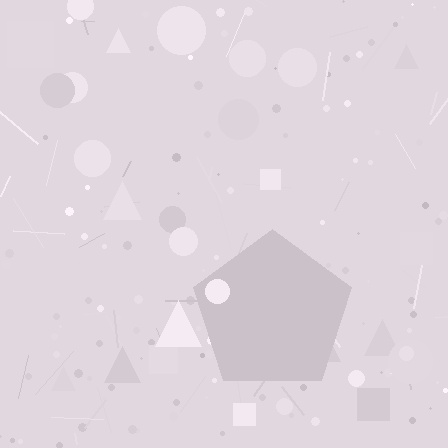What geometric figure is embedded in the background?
A pentagon is embedded in the background.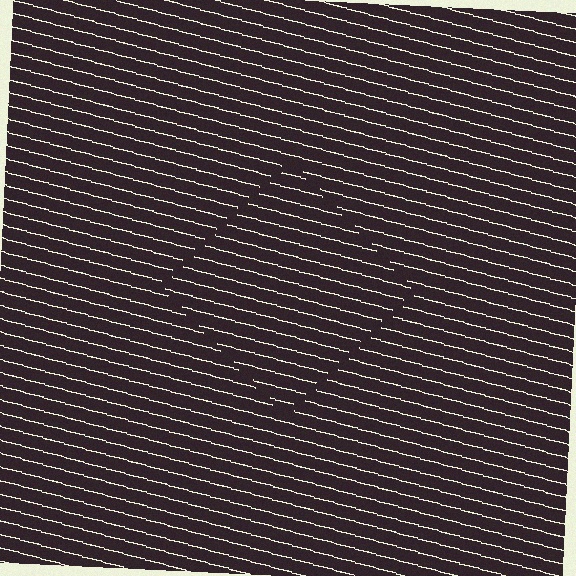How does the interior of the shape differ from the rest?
The interior of the shape contains the same grating, shifted by half a period — the contour is defined by the phase discontinuity where line-ends from the inner and outer gratings abut.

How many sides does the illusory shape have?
4 sides — the line-ends trace a square.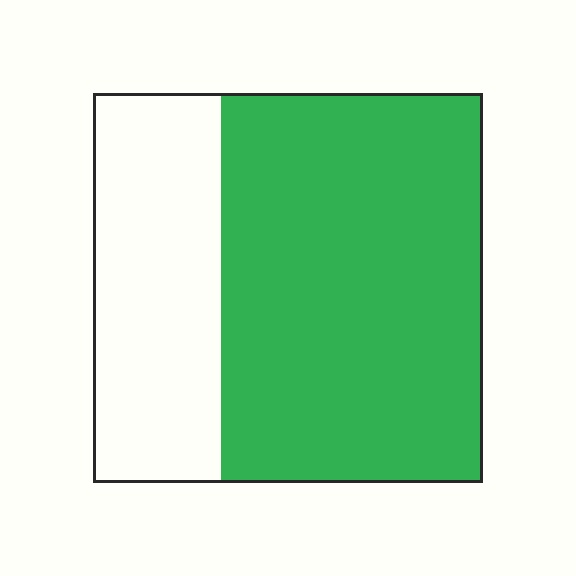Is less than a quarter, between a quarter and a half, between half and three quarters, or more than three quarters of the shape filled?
Between half and three quarters.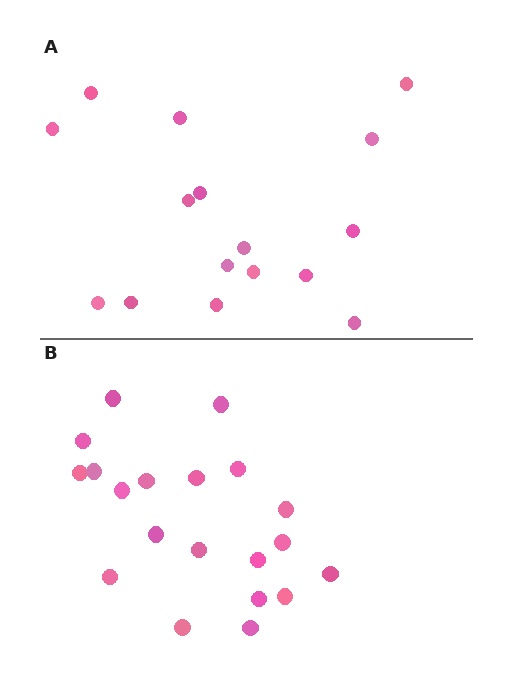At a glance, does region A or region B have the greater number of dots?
Region B (the bottom region) has more dots.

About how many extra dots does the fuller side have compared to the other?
Region B has about 4 more dots than region A.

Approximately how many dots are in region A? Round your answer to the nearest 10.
About 20 dots. (The exact count is 16, which rounds to 20.)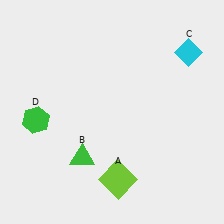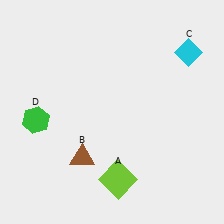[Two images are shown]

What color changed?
The triangle (B) changed from green in Image 1 to brown in Image 2.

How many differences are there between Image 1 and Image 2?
There is 1 difference between the two images.